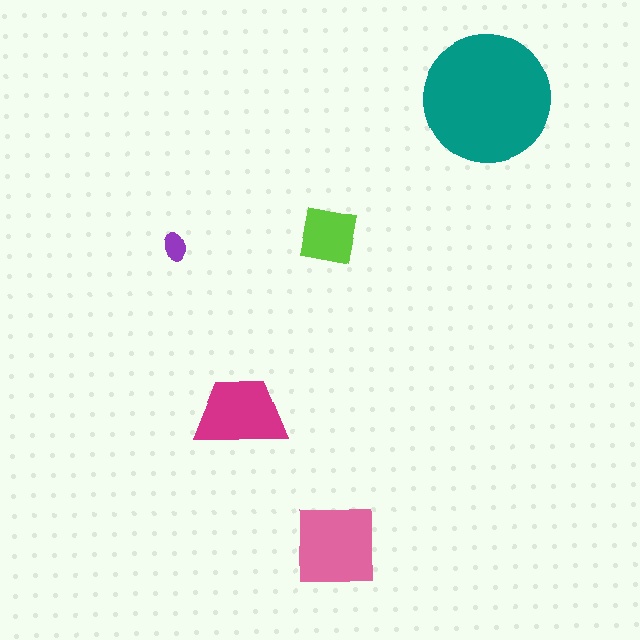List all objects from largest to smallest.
The teal circle, the pink square, the magenta trapezoid, the lime square, the purple ellipse.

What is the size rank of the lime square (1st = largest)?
4th.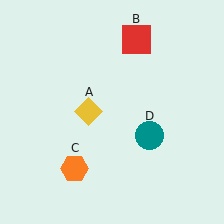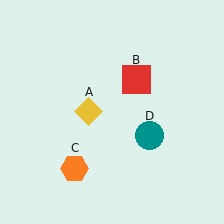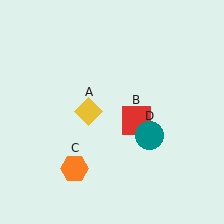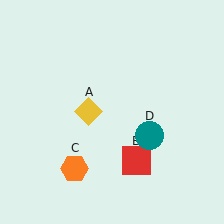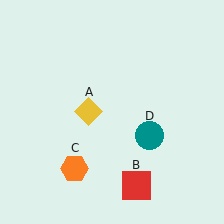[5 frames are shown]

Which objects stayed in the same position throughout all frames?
Yellow diamond (object A) and orange hexagon (object C) and teal circle (object D) remained stationary.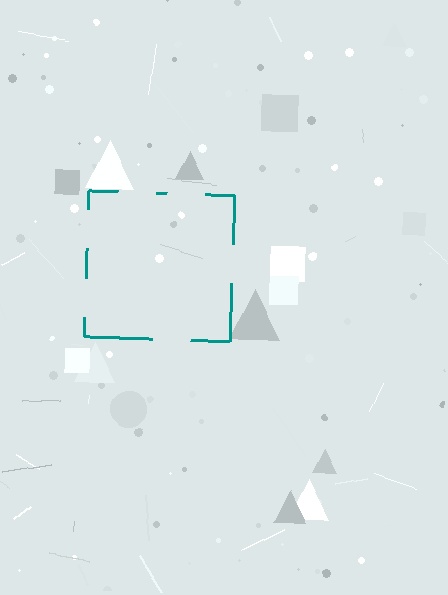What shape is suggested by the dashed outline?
The dashed outline suggests a square.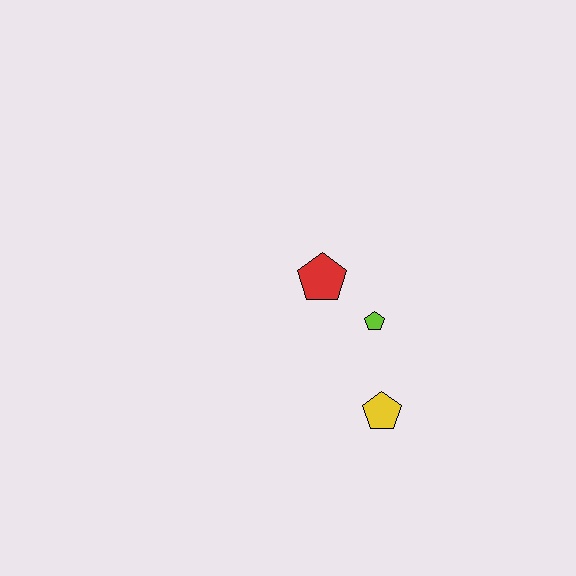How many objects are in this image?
There are 3 objects.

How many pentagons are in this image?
There are 3 pentagons.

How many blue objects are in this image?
There are no blue objects.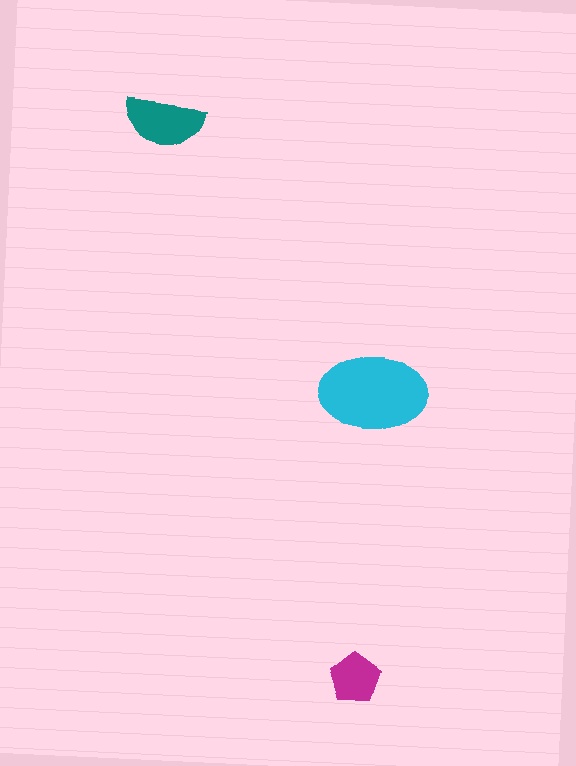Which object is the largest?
The cyan ellipse.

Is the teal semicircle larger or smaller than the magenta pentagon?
Larger.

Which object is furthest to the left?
The teal semicircle is leftmost.